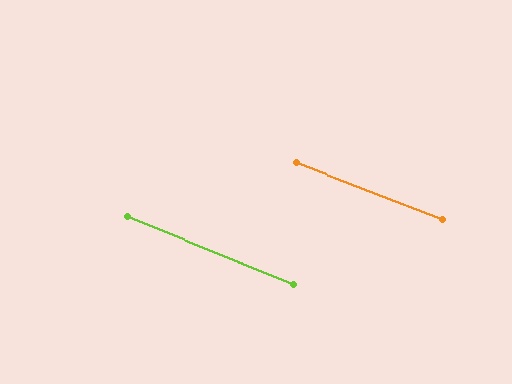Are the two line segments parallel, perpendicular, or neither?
Parallel — their directions differ by only 1.1°.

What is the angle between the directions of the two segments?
Approximately 1 degree.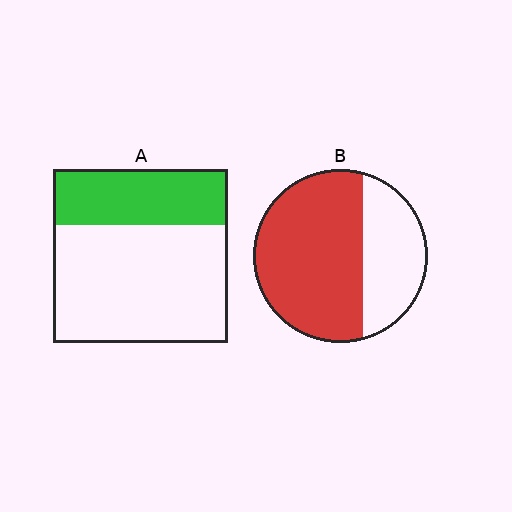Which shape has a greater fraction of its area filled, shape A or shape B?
Shape B.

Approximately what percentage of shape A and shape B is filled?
A is approximately 30% and B is approximately 65%.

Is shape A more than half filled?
No.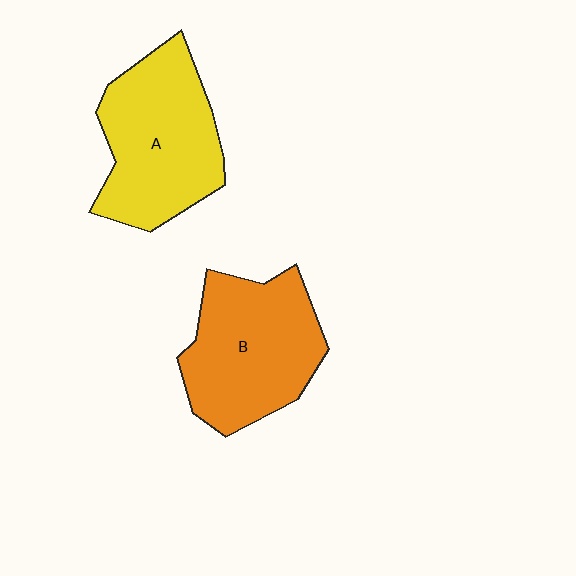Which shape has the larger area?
Shape A (yellow).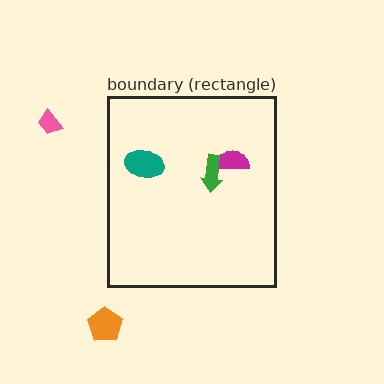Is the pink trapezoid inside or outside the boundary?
Outside.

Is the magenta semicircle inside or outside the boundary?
Inside.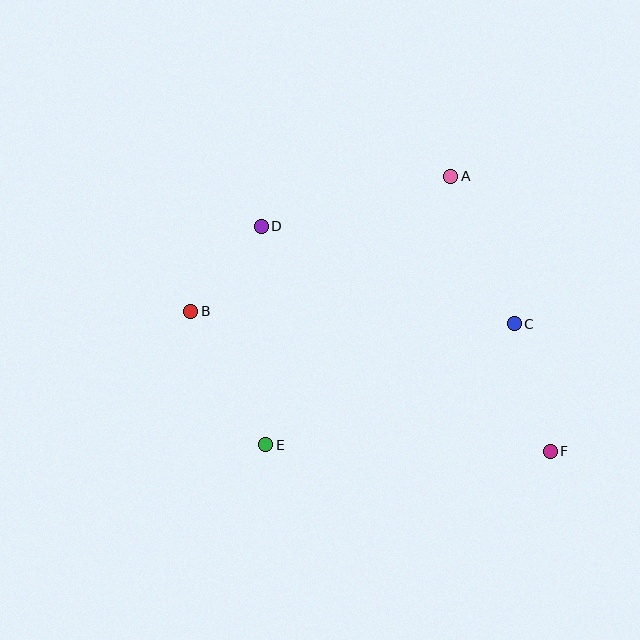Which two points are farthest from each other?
Points B and F are farthest from each other.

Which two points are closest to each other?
Points B and D are closest to each other.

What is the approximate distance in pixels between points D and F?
The distance between D and F is approximately 367 pixels.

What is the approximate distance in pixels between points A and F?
The distance between A and F is approximately 293 pixels.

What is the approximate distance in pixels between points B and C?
The distance between B and C is approximately 324 pixels.